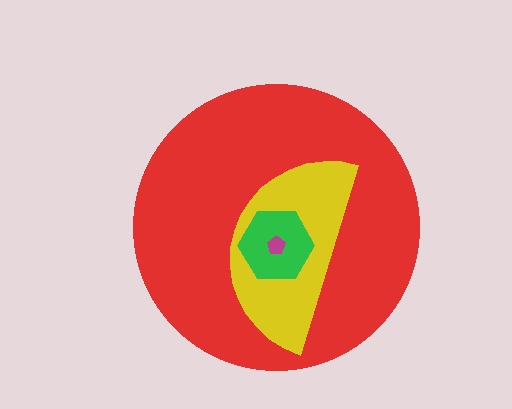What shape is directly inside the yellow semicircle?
The green hexagon.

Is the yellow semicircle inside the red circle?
Yes.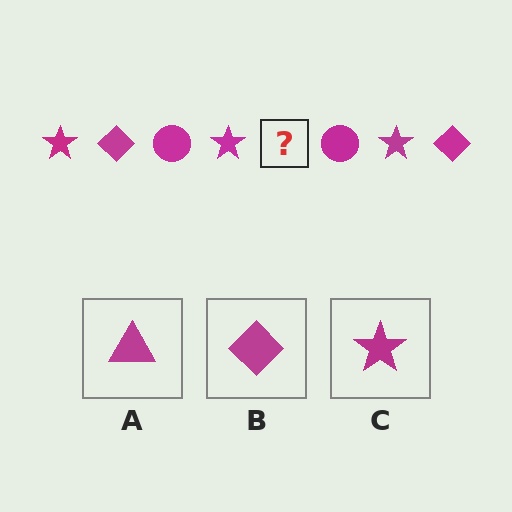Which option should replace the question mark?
Option B.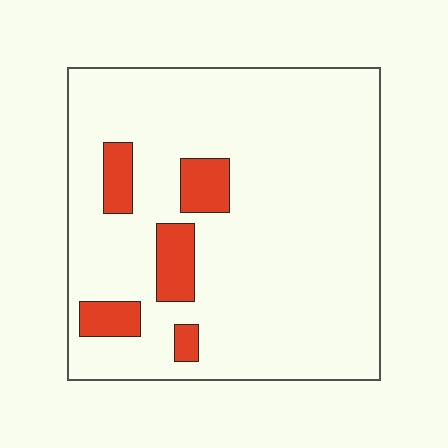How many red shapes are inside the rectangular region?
5.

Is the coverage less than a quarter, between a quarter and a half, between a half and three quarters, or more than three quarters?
Less than a quarter.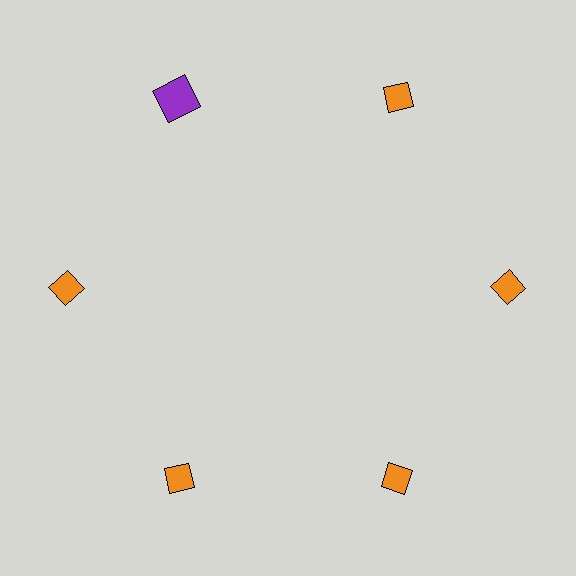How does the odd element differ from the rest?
It differs in both color (purple instead of orange) and shape (square instead of diamond).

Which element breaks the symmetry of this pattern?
The purple square at roughly the 11 o'clock position breaks the symmetry. All other shapes are orange diamonds.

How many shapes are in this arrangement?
There are 6 shapes arranged in a ring pattern.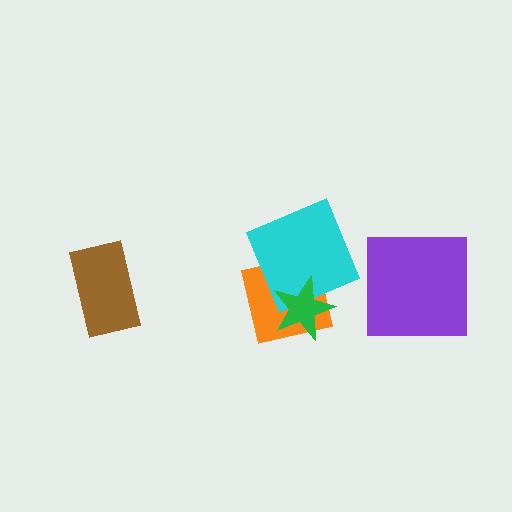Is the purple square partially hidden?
No, no other shape covers it.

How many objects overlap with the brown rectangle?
0 objects overlap with the brown rectangle.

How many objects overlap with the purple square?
0 objects overlap with the purple square.